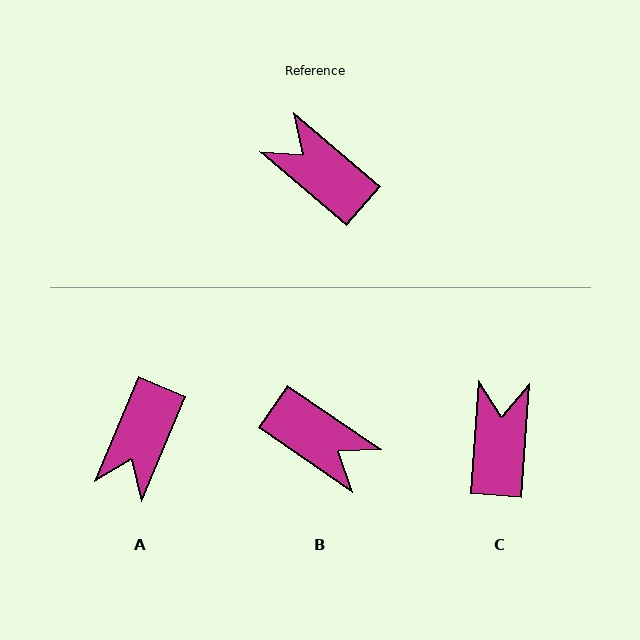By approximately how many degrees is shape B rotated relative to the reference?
Approximately 174 degrees clockwise.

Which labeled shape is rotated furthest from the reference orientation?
B, about 174 degrees away.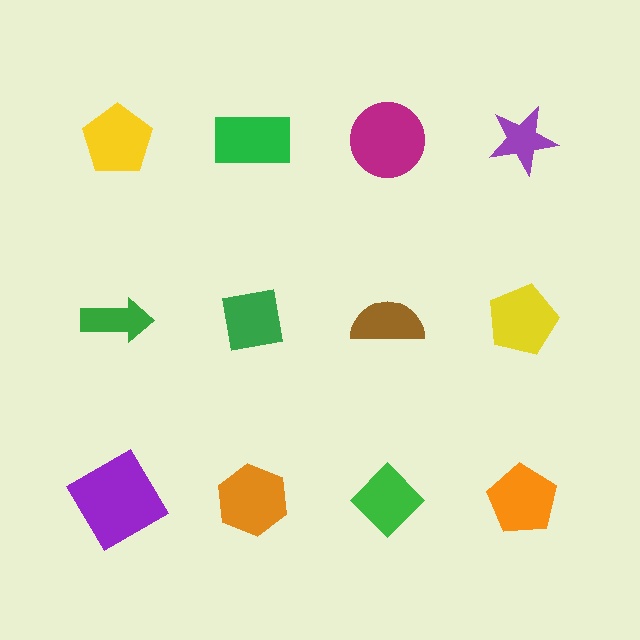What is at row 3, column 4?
An orange pentagon.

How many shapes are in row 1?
4 shapes.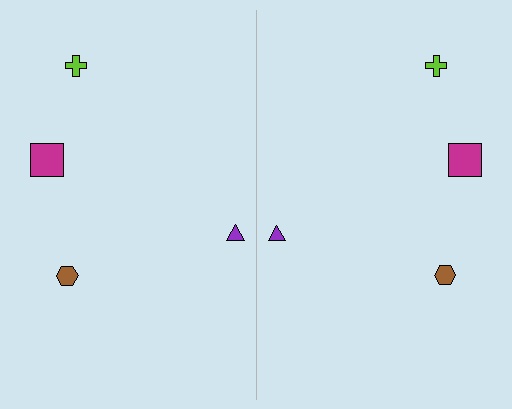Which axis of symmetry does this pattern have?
The pattern has a vertical axis of symmetry running through the center of the image.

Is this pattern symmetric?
Yes, this pattern has bilateral (reflection) symmetry.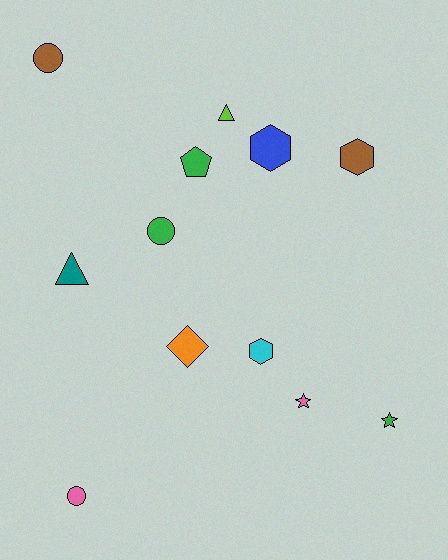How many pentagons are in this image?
There is 1 pentagon.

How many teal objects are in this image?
There is 1 teal object.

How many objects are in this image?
There are 12 objects.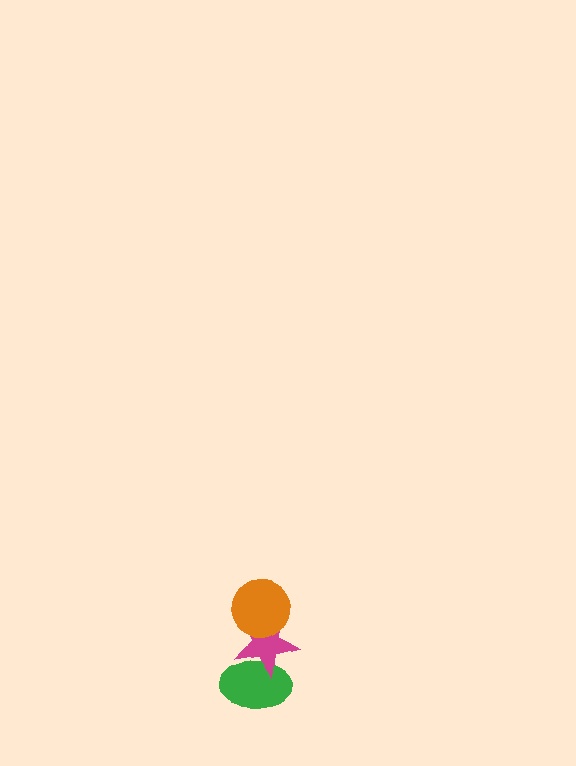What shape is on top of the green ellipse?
The magenta star is on top of the green ellipse.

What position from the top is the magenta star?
The magenta star is 2nd from the top.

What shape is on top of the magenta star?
The orange circle is on top of the magenta star.